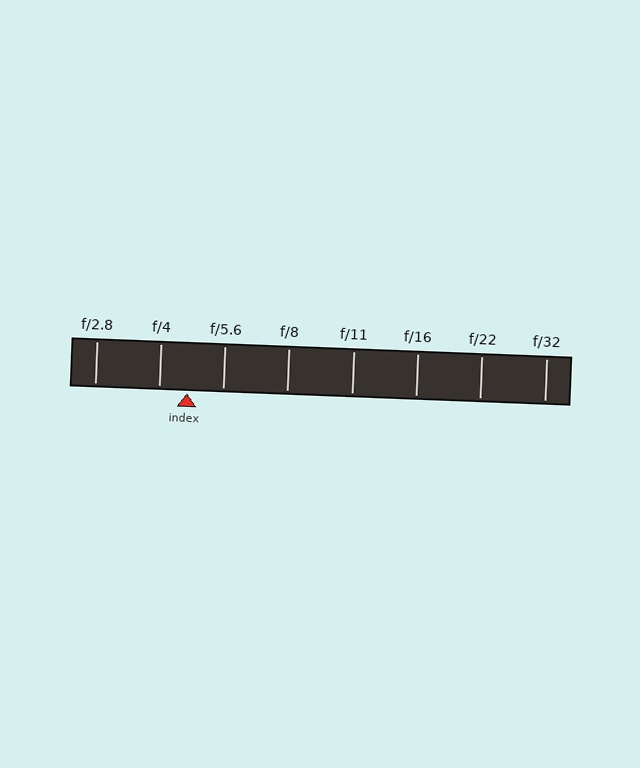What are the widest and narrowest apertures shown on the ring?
The widest aperture shown is f/2.8 and the narrowest is f/32.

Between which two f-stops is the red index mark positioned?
The index mark is between f/4 and f/5.6.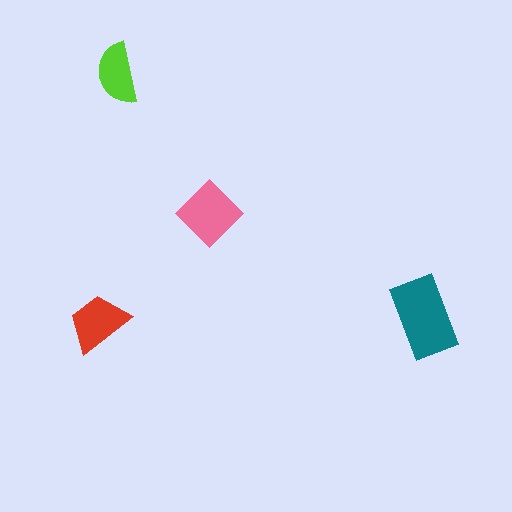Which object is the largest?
The teal rectangle.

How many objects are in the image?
There are 4 objects in the image.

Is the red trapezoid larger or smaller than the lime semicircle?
Larger.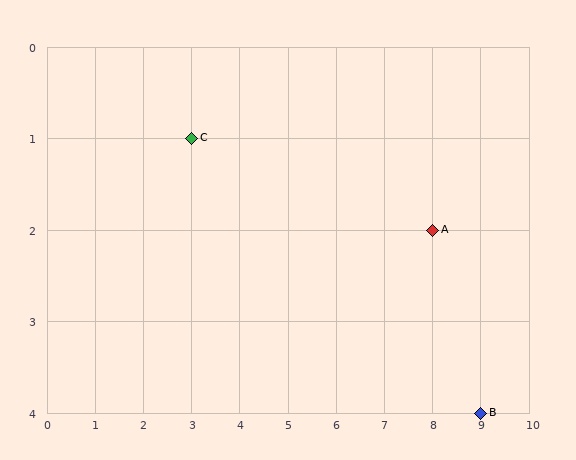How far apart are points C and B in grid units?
Points C and B are 6 columns and 3 rows apart (about 6.7 grid units diagonally).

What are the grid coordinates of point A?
Point A is at grid coordinates (8, 2).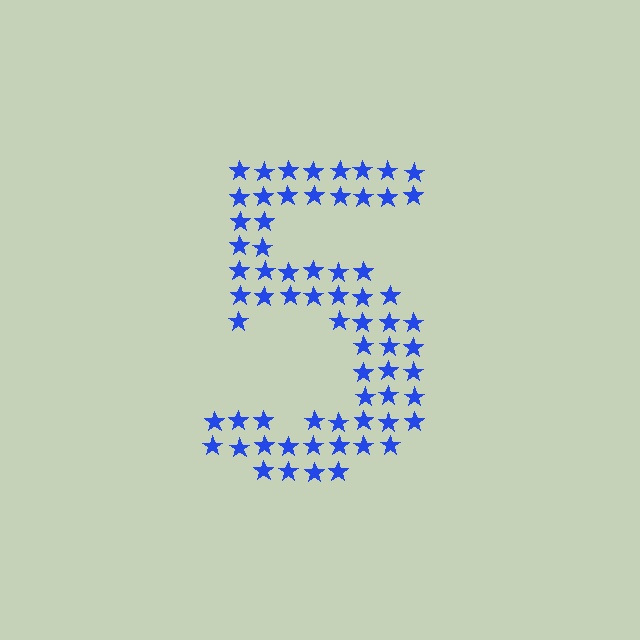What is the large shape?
The large shape is the digit 5.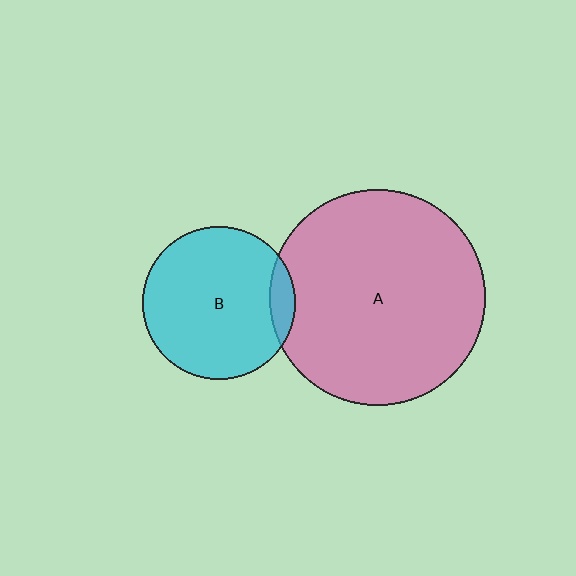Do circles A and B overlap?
Yes.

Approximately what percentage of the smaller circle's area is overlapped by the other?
Approximately 10%.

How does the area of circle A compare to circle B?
Approximately 2.0 times.